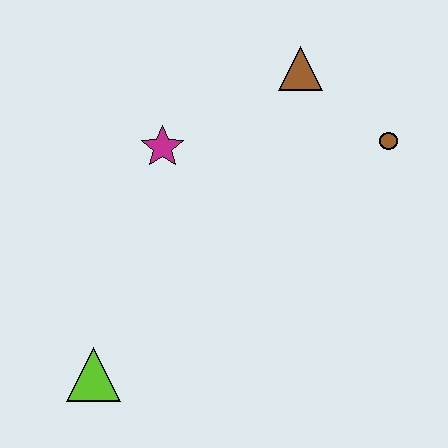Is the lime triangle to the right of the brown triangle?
No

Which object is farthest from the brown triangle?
The lime triangle is farthest from the brown triangle.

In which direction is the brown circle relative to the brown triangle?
The brown circle is to the right of the brown triangle.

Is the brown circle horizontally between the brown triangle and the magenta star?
No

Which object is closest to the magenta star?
The brown triangle is closest to the magenta star.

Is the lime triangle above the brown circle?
No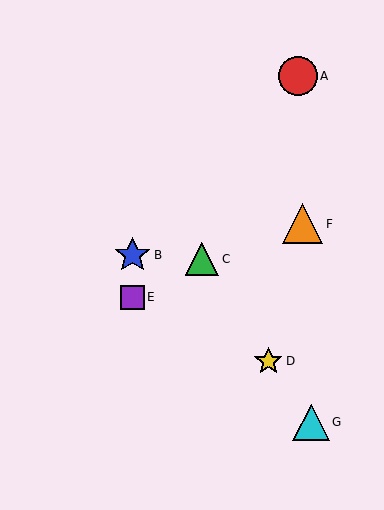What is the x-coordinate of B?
Object B is at x≈132.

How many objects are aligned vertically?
2 objects (B, E) are aligned vertically.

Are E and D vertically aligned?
No, E is at x≈132 and D is at x≈268.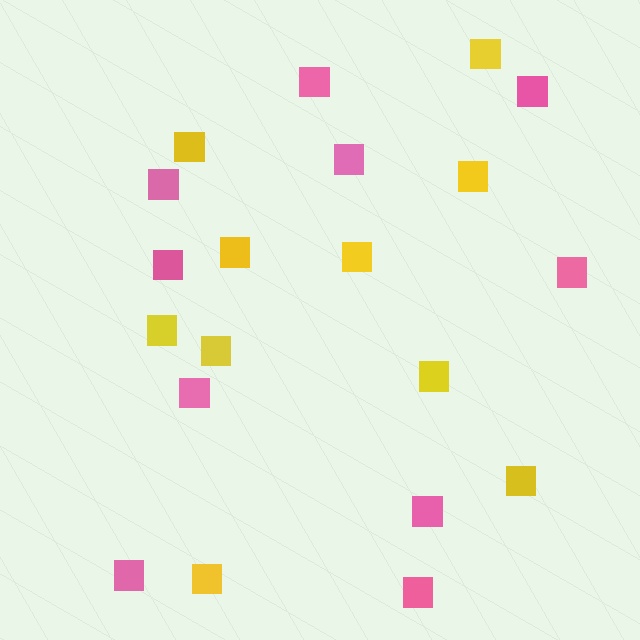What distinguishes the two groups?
There are 2 groups: one group of pink squares (10) and one group of yellow squares (10).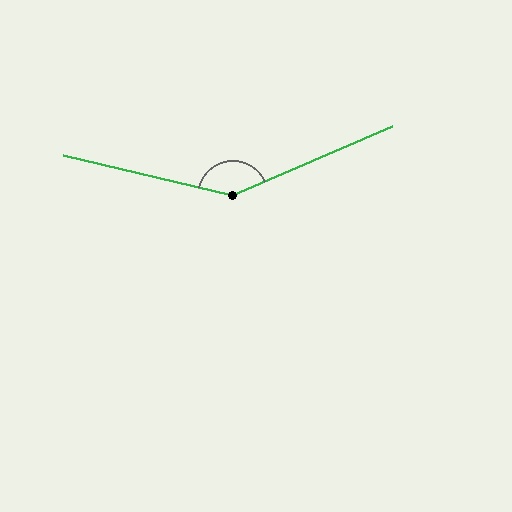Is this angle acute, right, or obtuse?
It is obtuse.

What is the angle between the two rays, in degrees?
Approximately 143 degrees.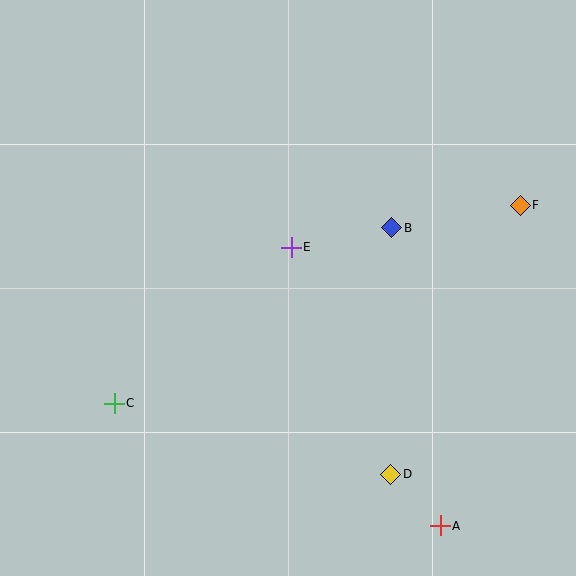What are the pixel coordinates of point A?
Point A is at (440, 526).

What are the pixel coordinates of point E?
Point E is at (291, 247).